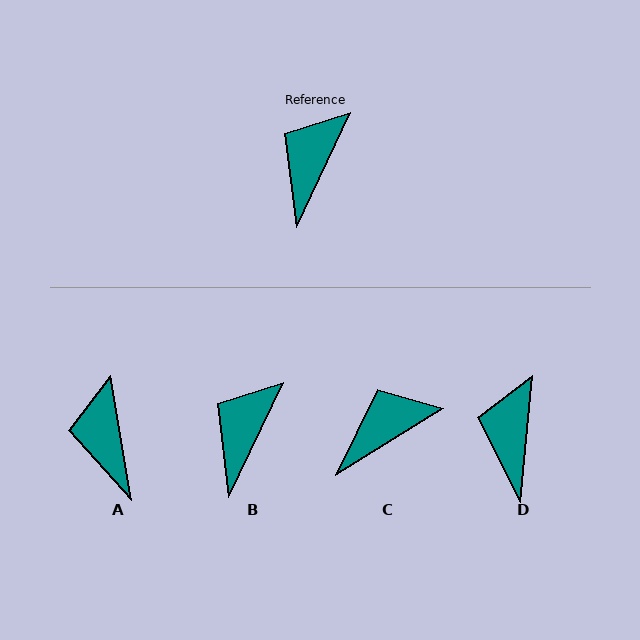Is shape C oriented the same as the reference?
No, it is off by about 33 degrees.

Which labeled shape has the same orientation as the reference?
B.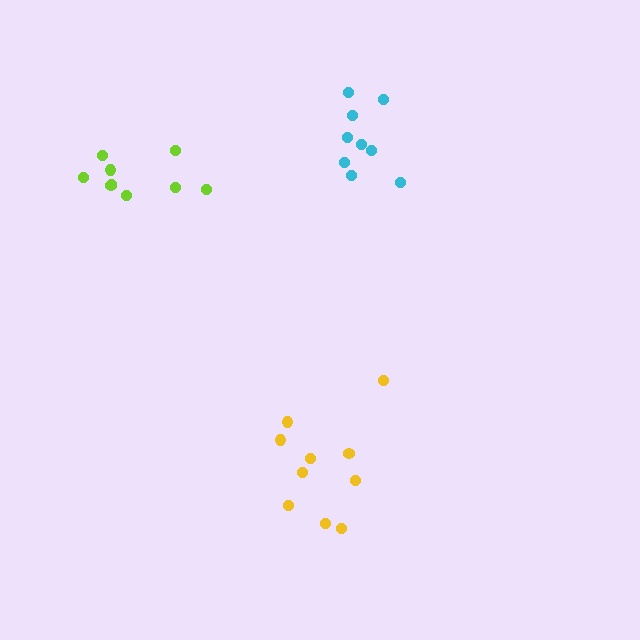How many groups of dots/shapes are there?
There are 3 groups.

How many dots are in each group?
Group 1: 9 dots, Group 2: 9 dots, Group 3: 10 dots (28 total).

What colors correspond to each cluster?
The clusters are colored: cyan, lime, yellow.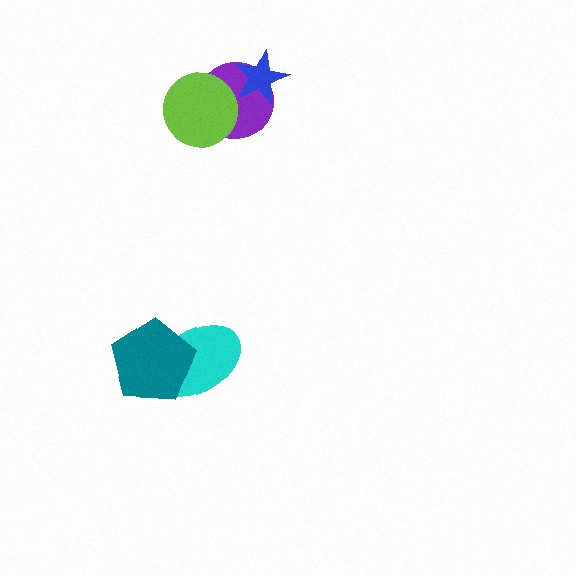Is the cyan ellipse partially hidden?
Yes, it is partially covered by another shape.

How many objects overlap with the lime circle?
1 object overlaps with the lime circle.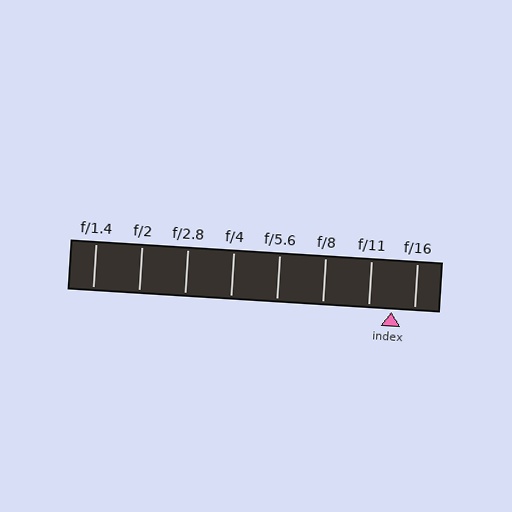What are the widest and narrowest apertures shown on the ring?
The widest aperture shown is f/1.4 and the narrowest is f/16.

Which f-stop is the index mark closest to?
The index mark is closest to f/16.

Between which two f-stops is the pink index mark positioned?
The index mark is between f/11 and f/16.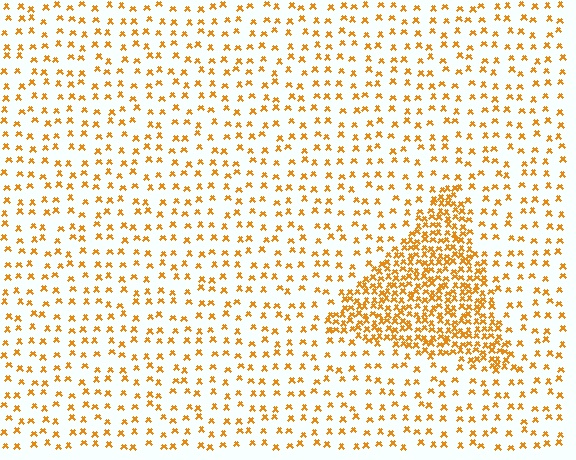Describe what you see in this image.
The image contains small orange elements arranged at two different densities. A triangle-shaped region is visible where the elements are more densely packed than the surrounding area.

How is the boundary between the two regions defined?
The boundary is defined by a change in element density (approximately 3.0x ratio). All elements are the same color, size, and shape.